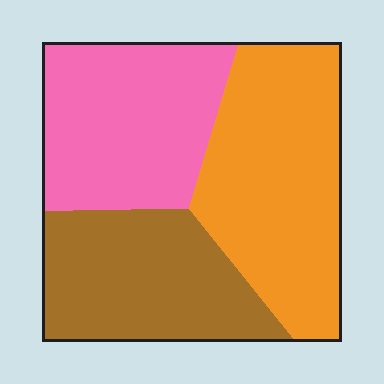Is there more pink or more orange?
Orange.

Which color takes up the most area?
Orange, at roughly 40%.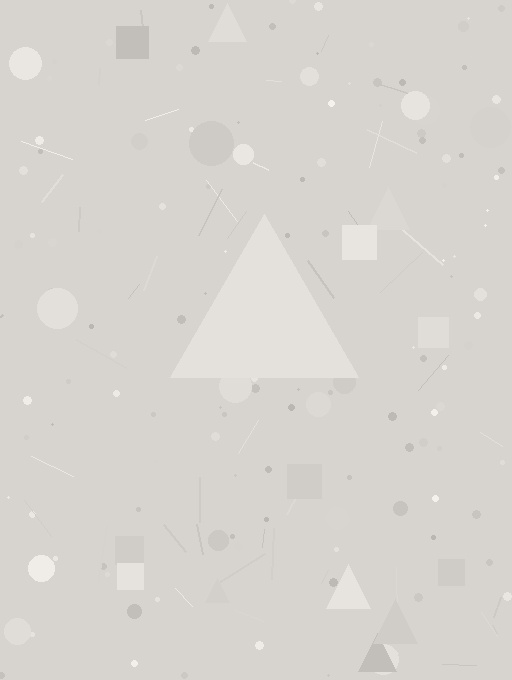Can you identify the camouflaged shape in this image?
The camouflaged shape is a triangle.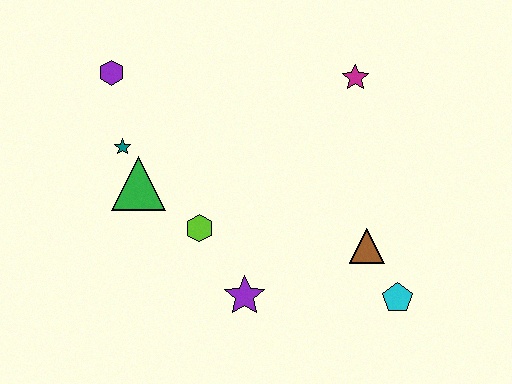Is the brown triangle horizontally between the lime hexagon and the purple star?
No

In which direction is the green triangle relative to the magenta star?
The green triangle is to the left of the magenta star.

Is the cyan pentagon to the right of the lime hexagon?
Yes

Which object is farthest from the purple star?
The purple hexagon is farthest from the purple star.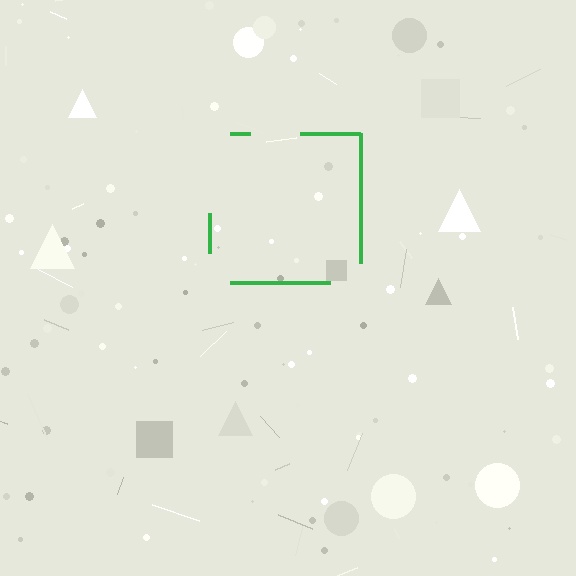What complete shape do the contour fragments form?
The contour fragments form a square.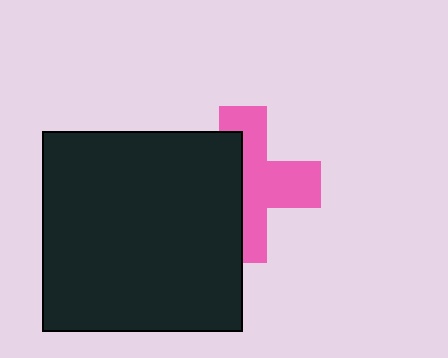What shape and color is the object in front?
The object in front is a black square.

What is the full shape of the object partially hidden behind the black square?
The partially hidden object is a pink cross.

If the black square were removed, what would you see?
You would see the complete pink cross.